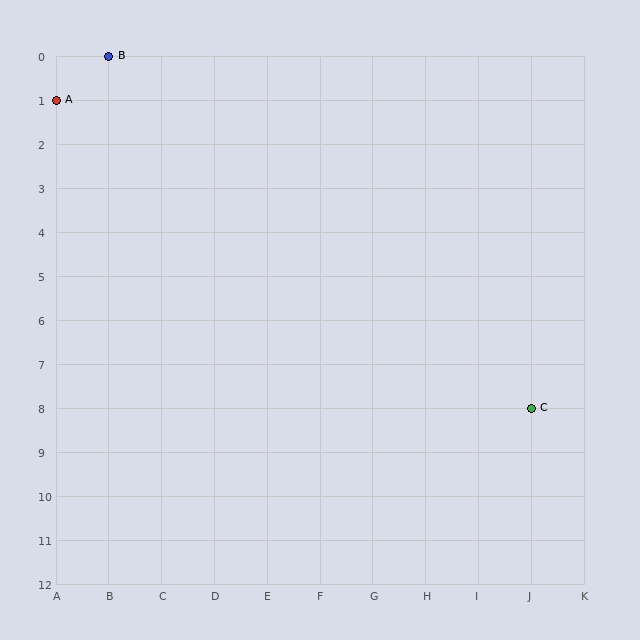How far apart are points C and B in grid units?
Points C and B are 8 columns and 8 rows apart (about 11.3 grid units diagonally).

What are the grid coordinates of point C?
Point C is at grid coordinates (J, 8).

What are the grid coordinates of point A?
Point A is at grid coordinates (A, 1).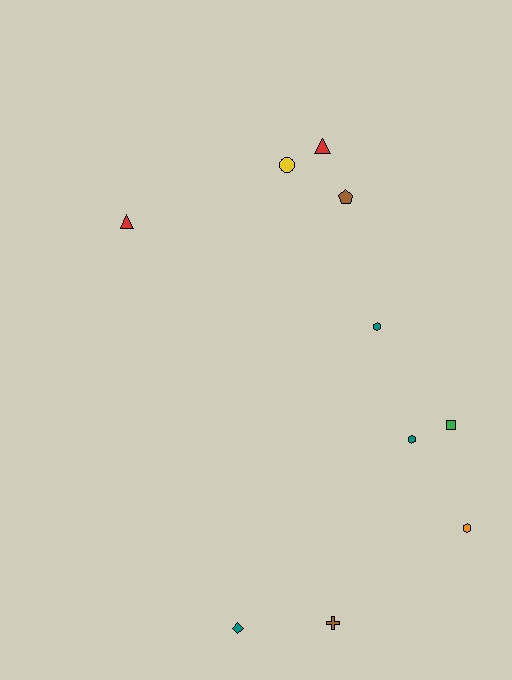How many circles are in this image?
There is 1 circle.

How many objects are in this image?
There are 10 objects.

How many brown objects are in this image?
There are 2 brown objects.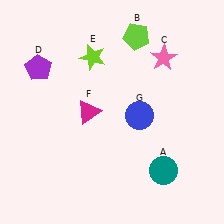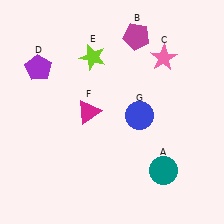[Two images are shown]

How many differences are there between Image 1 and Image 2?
There is 1 difference between the two images.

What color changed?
The pentagon (B) changed from lime in Image 1 to magenta in Image 2.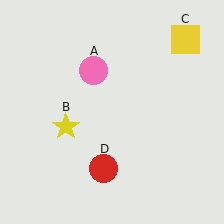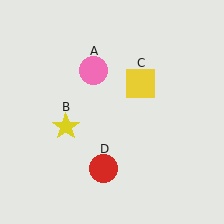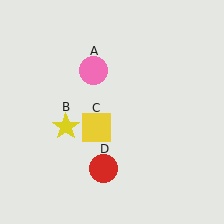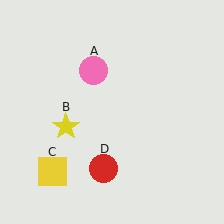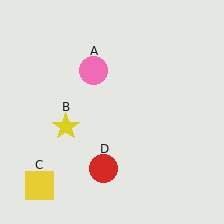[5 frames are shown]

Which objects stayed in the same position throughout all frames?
Pink circle (object A) and yellow star (object B) and red circle (object D) remained stationary.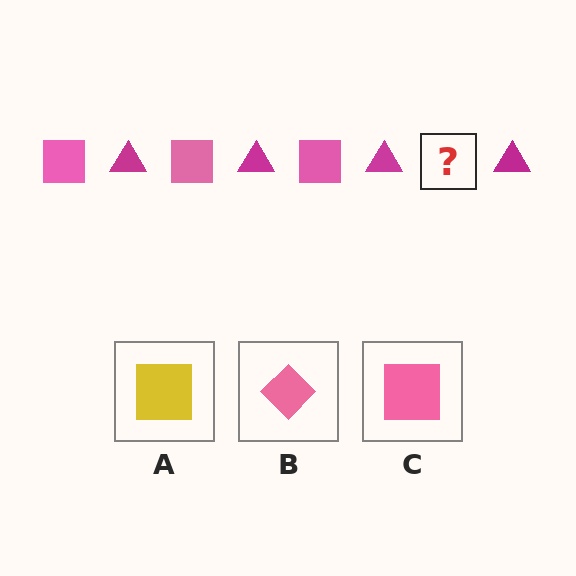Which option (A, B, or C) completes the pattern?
C.